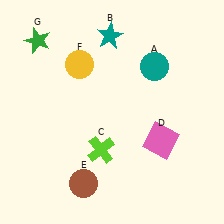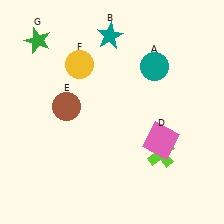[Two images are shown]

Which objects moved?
The objects that moved are: the lime cross (C), the brown circle (E).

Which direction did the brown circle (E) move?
The brown circle (E) moved up.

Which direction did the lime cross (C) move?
The lime cross (C) moved right.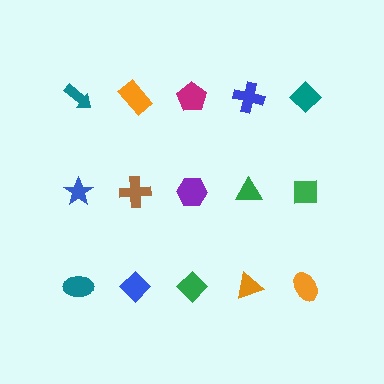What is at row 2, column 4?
A green triangle.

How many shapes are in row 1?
5 shapes.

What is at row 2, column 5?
A green square.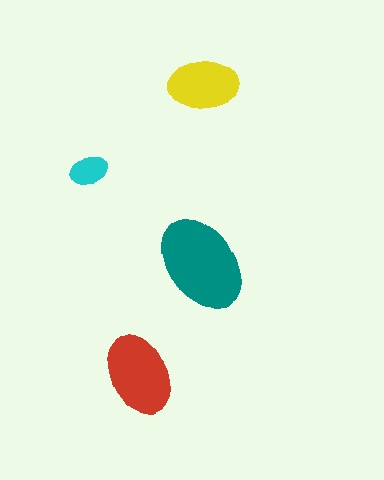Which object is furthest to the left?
The cyan ellipse is leftmost.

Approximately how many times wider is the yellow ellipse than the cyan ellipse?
About 2 times wider.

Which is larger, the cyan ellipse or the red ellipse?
The red one.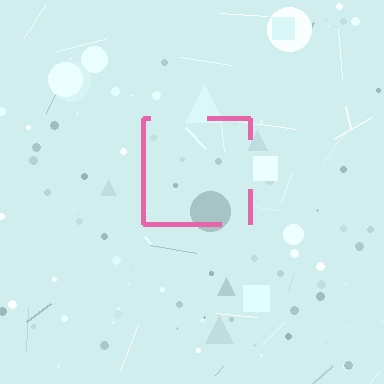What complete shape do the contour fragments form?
The contour fragments form a square.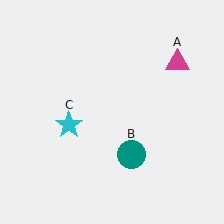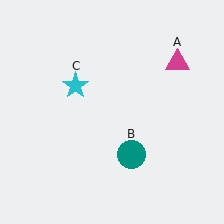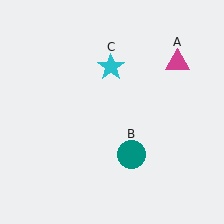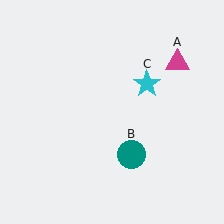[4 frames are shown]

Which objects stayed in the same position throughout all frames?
Magenta triangle (object A) and teal circle (object B) remained stationary.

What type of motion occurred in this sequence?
The cyan star (object C) rotated clockwise around the center of the scene.